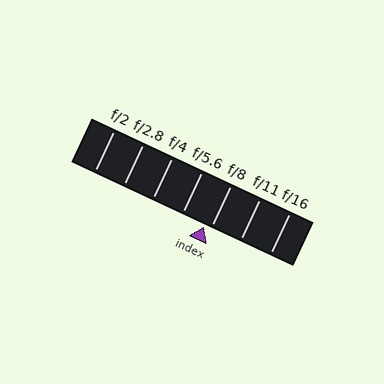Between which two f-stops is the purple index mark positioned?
The index mark is between f/5.6 and f/8.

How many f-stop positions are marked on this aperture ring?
There are 7 f-stop positions marked.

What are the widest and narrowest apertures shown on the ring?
The widest aperture shown is f/2 and the narrowest is f/16.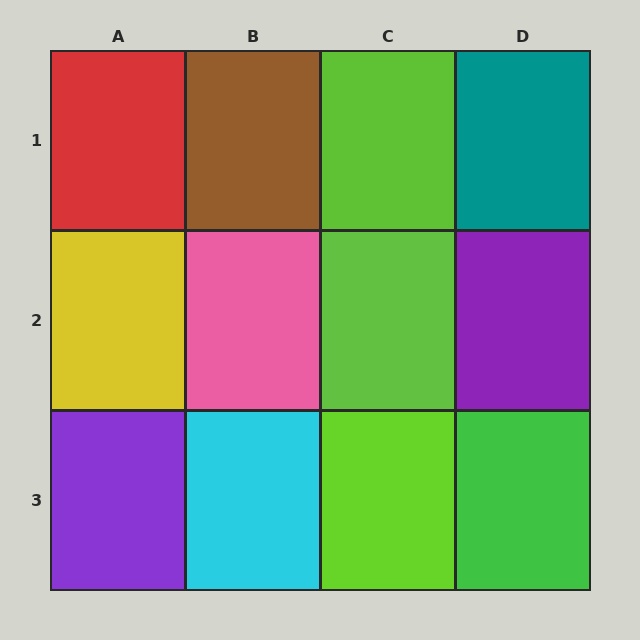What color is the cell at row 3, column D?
Green.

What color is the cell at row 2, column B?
Pink.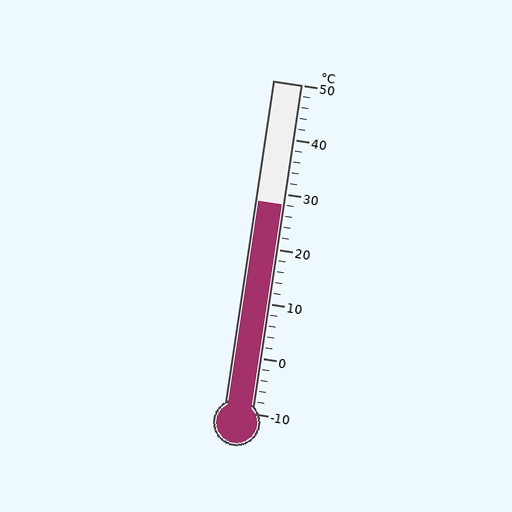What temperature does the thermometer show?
The thermometer shows approximately 28°C.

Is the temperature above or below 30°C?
The temperature is below 30°C.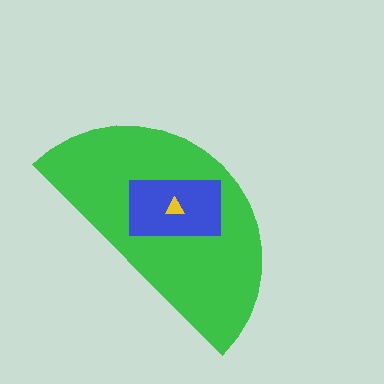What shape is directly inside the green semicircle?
The blue rectangle.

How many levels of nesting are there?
3.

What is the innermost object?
The yellow triangle.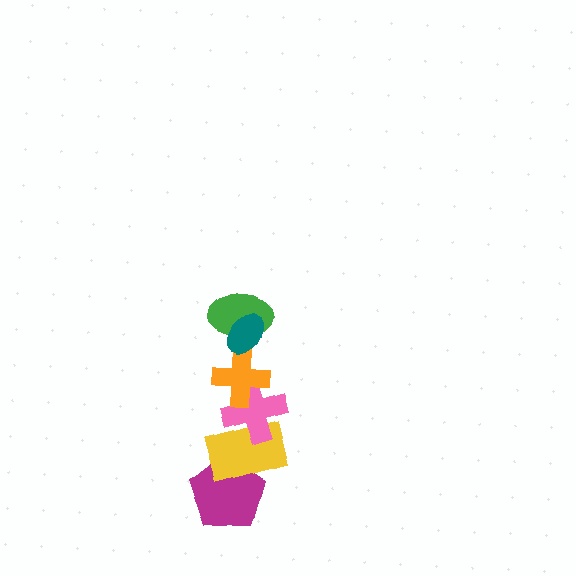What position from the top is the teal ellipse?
The teal ellipse is 1st from the top.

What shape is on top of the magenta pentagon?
The yellow rectangle is on top of the magenta pentagon.